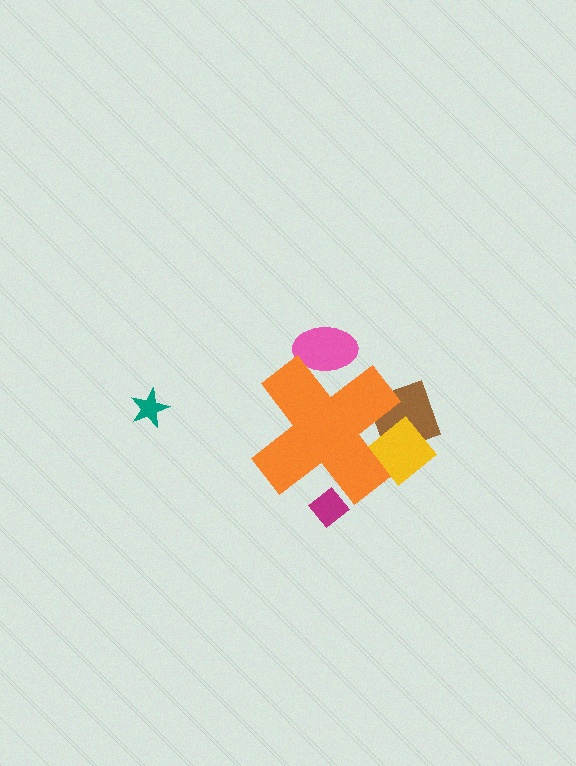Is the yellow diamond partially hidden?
Yes, the yellow diamond is partially hidden behind the orange cross.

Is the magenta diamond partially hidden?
Yes, the magenta diamond is partially hidden behind the orange cross.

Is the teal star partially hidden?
No, the teal star is fully visible.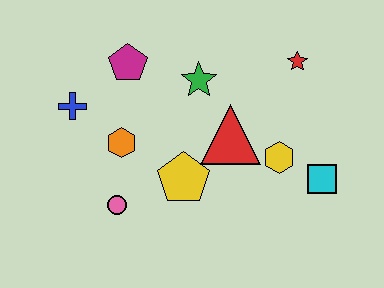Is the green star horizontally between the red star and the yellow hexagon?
No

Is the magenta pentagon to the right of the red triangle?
No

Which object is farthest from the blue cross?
The cyan square is farthest from the blue cross.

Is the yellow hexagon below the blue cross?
Yes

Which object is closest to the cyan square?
The yellow hexagon is closest to the cyan square.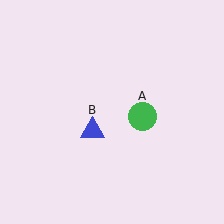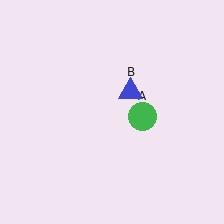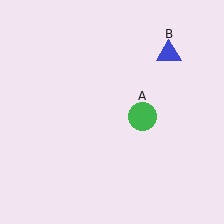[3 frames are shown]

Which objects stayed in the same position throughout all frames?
Green circle (object A) remained stationary.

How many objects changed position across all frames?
1 object changed position: blue triangle (object B).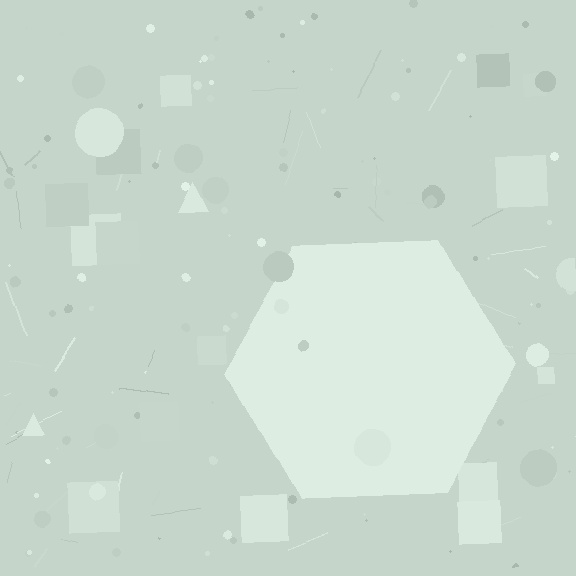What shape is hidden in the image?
A hexagon is hidden in the image.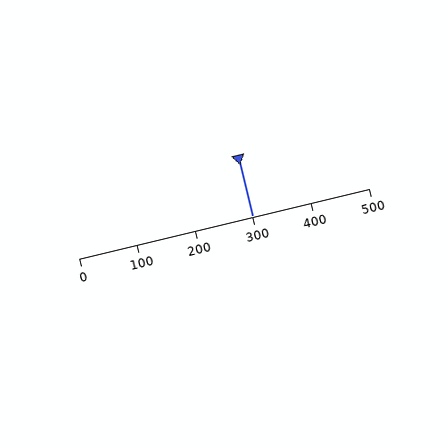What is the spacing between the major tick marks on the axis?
The major ticks are spaced 100 apart.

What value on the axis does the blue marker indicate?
The marker indicates approximately 300.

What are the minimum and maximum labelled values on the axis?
The axis runs from 0 to 500.